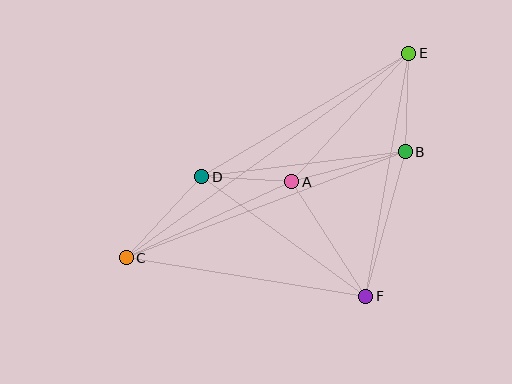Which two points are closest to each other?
Points A and D are closest to each other.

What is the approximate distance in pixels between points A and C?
The distance between A and C is approximately 182 pixels.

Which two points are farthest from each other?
Points C and E are farthest from each other.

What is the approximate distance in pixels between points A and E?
The distance between A and E is approximately 174 pixels.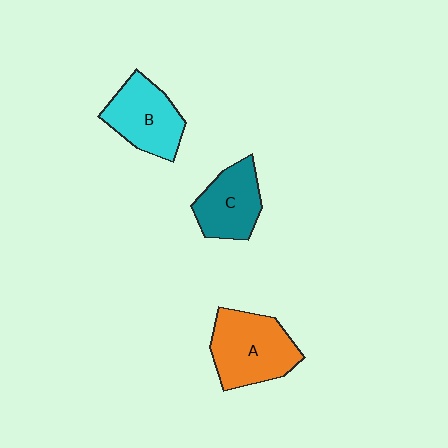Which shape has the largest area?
Shape A (orange).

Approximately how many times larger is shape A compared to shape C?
Approximately 1.3 times.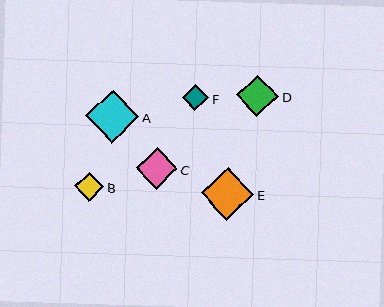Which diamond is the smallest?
Diamond F is the smallest with a size of approximately 26 pixels.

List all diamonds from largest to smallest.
From largest to smallest: A, E, D, C, B, F.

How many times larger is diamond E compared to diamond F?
Diamond E is approximately 2.0 times the size of diamond F.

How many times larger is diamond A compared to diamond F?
Diamond A is approximately 2.0 times the size of diamond F.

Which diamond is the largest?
Diamond A is the largest with a size of approximately 53 pixels.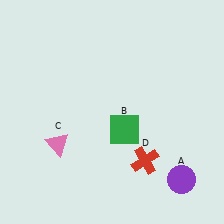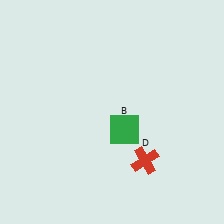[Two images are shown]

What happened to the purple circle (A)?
The purple circle (A) was removed in Image 2. It was in the bottom-right area of Image 1.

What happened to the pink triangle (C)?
The pink triangle (C) was removed in Image 2. It was in the bottom-left area of Image 1.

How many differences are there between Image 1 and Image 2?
There are 2 differences between the two images.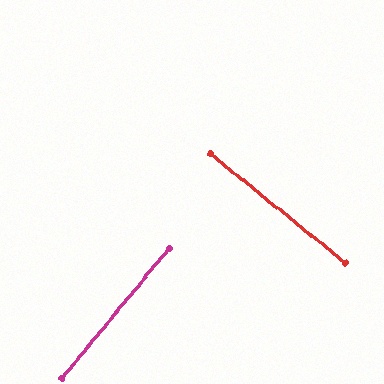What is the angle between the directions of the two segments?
Approximately 89 degrees.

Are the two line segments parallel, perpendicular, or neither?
Perpendicular — they meet at approximately 89°.